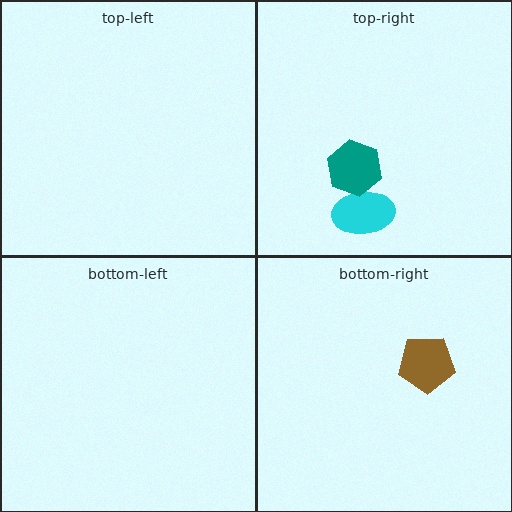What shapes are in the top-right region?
The cyan ellipse, the teal hexagon.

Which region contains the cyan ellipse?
The top-right region.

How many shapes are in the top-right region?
2.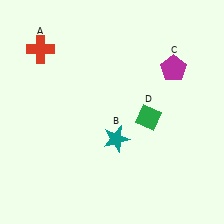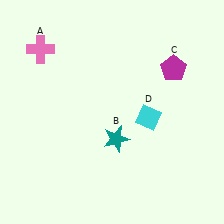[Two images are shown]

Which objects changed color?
A changed from red to pink. D changed from green to cyan.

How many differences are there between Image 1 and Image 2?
There are 2 differences between the two images.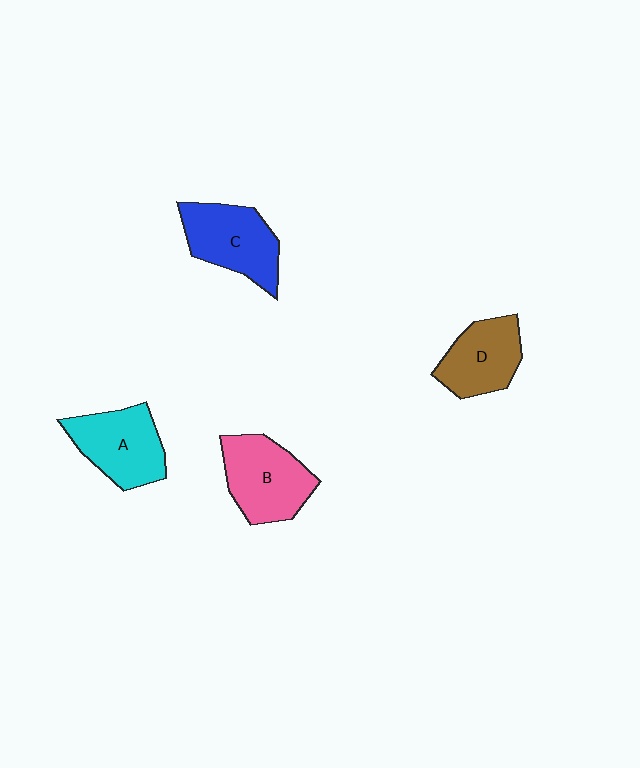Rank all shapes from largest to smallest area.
From largest to smallest: B (pink), C (blue), A (cyan), D (brown).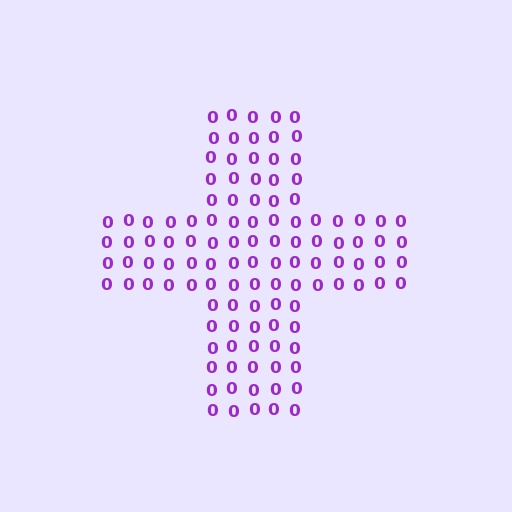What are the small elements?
The small elements are digit 0's.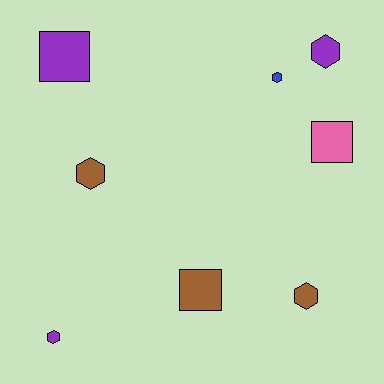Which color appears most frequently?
Brown, with 3 objects.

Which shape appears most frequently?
Hexagon, with 5 objects.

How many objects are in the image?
There are 8 objects.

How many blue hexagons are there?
There is 1 blue hexagon.